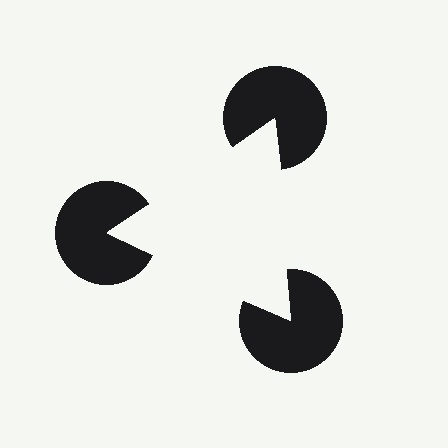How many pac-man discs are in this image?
There are 3 — one at each vertex of the illusory triangle.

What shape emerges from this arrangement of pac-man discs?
An illusory triangle — its edges are inferred from the aligned wedge cuts in the pac-man discs, not physically drawn.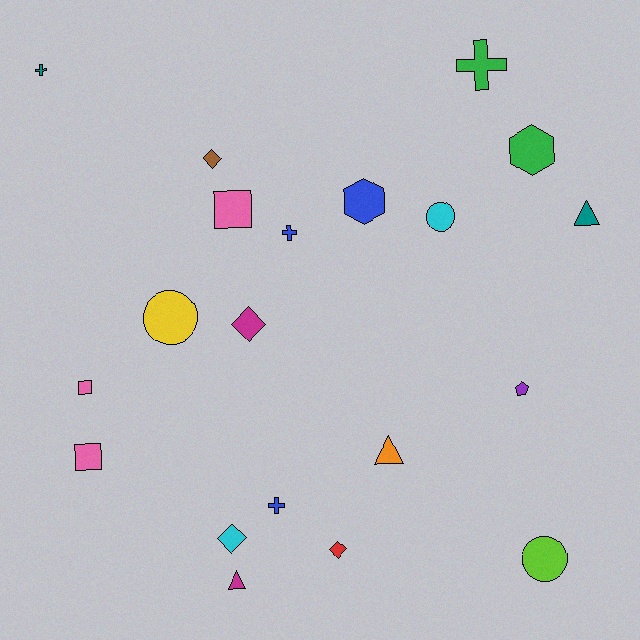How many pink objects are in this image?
There are 3 pink objects.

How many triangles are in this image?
There are 3 triangles.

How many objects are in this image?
There are 20 objects.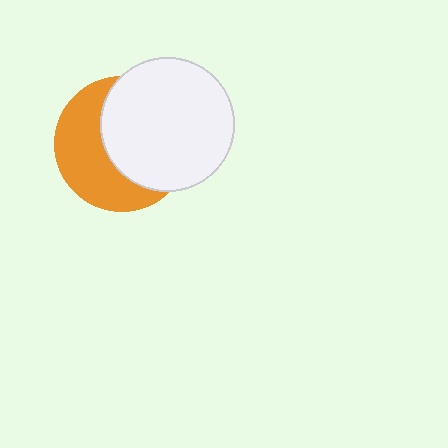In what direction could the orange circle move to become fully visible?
The orange circle could move left. That would shift it out from behind the white circle entirely.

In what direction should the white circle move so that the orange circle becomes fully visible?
The white circle should move right. That is the shortest direction to clear the overlap and leave the orange circle fully visible.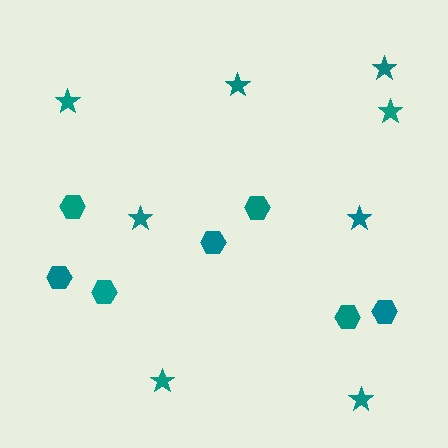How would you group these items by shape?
There are 2 groups: one group of stars (8) and one group of hexagons (7).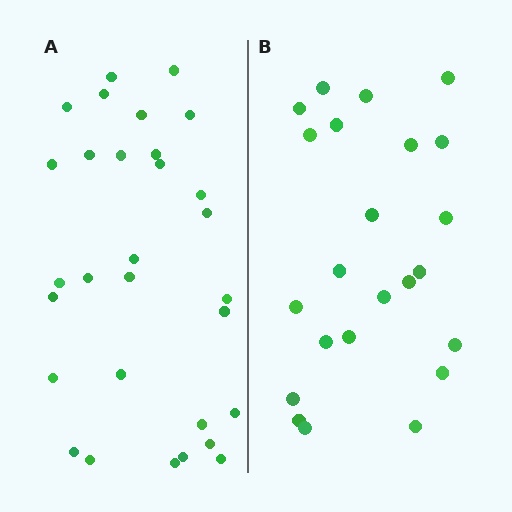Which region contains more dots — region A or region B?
Region A (the left region) has more dots.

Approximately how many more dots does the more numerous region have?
Region A has roughly 8 or so more dots than region B.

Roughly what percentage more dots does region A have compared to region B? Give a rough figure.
About 30% more.